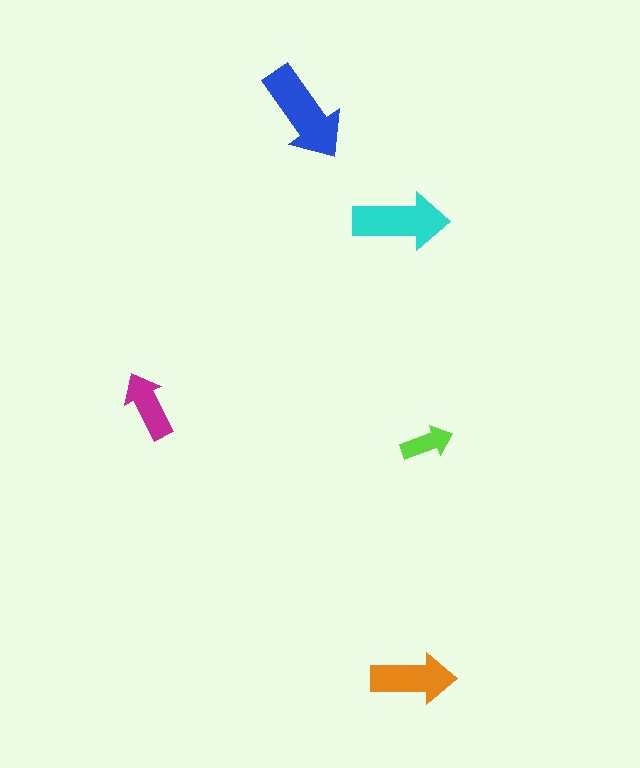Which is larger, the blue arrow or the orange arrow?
The blue one.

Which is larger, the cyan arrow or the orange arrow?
The cyan one.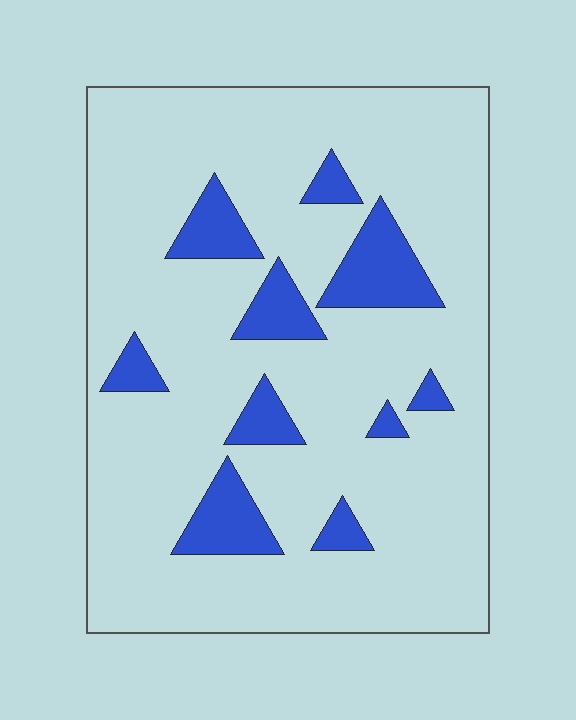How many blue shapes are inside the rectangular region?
10.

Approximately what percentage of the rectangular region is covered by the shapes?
Approximately 15%.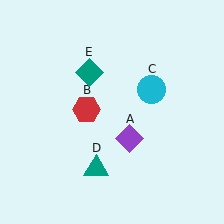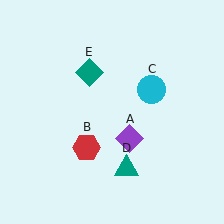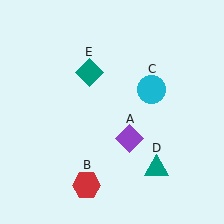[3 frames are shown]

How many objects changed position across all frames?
2 objects changed position: red hexagon (object B), teal triangle (object D).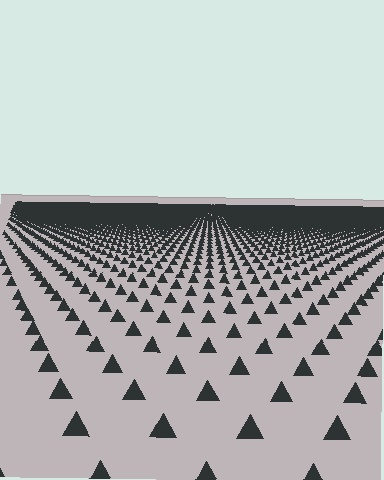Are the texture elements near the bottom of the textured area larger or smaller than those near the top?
Larger. Near the bottom, elements are closer to the viewer and appear at a bigger on-screen size.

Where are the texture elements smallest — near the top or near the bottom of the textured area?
Near the top.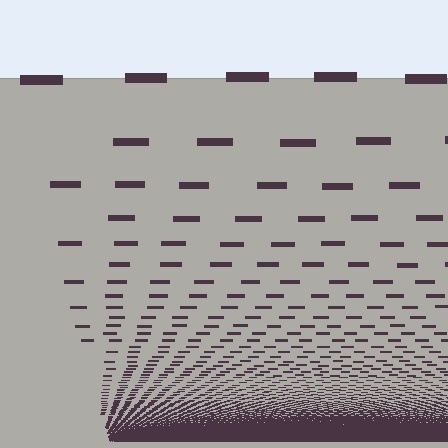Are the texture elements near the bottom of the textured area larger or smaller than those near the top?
Smaller. The gradient is inverted — elements near the bottom are smaller and denser.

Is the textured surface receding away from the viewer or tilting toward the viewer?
The surface appears to tilt toward the viewer. Texture elements get larger and sparser toward the top.